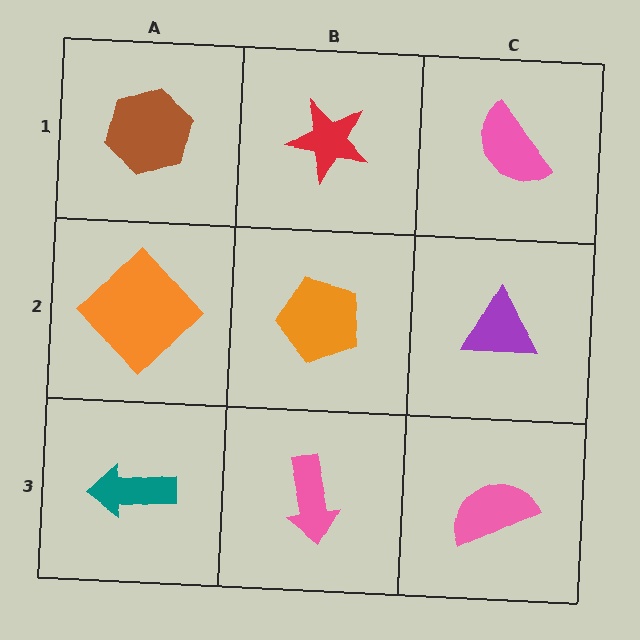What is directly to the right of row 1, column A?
A red star.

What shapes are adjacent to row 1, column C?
A purple triangle (row 2, column C), a red star (row 1, column B).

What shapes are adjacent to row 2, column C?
A pink semicircle (row 1, column C), a pink semicircle (row 3, column C), an orange pentagon (row 2, column B).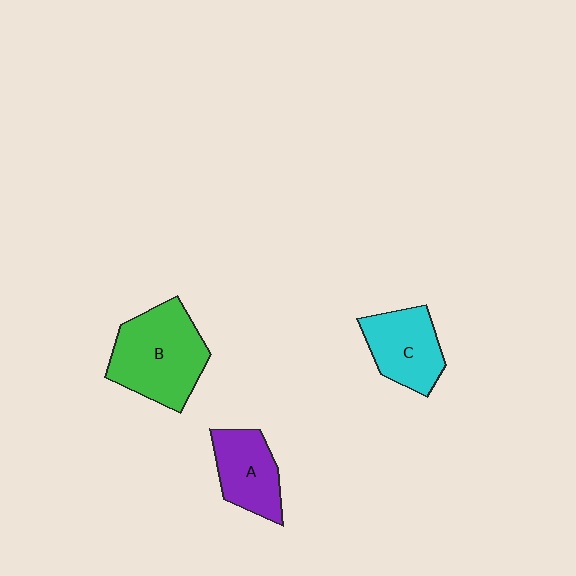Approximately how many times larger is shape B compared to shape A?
Approximately 1.6 times.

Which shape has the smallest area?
Shape A (purple).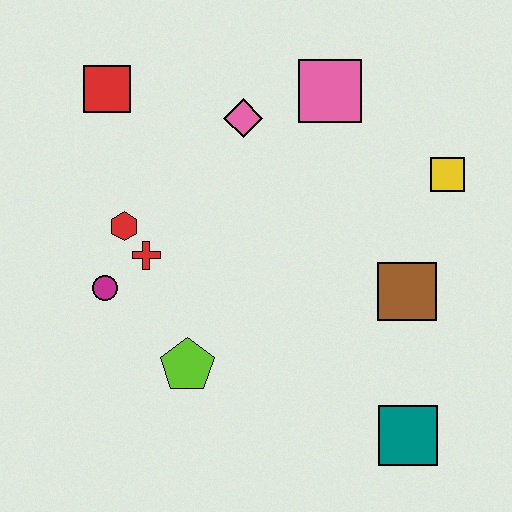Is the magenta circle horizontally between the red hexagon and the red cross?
No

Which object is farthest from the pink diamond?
The teal square is farthest from the pink diamond.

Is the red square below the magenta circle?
No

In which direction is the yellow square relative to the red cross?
The yellow square is to the right of the red cross.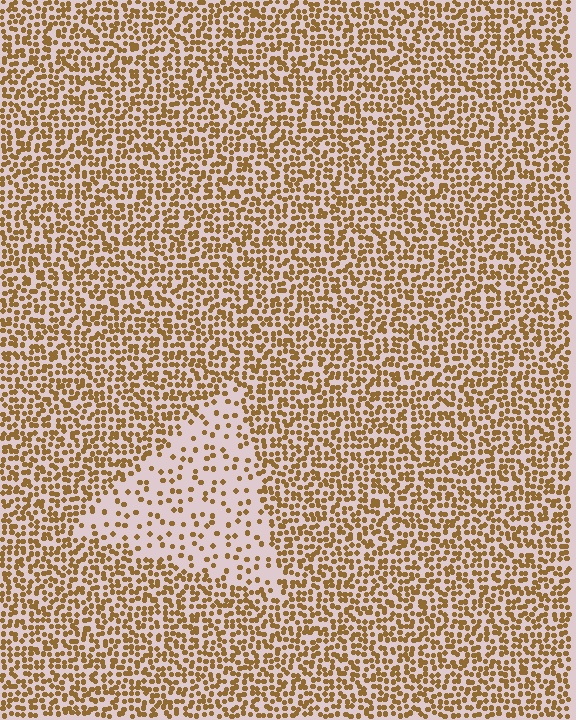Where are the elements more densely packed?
The elements are more densely packed outside the triangle boundary.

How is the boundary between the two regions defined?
The boundary is defined by a change in element density (approximately 2.7x ratio). All elements are the same color, size, and shape.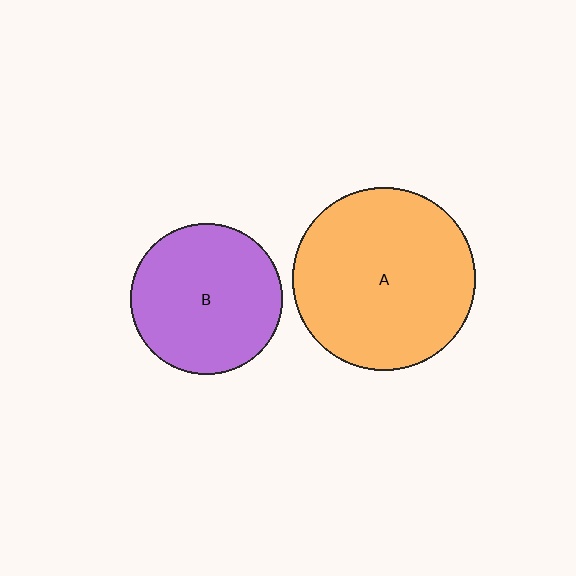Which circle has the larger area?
Circle A (orange).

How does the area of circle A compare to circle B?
Approximately 1.5 times.